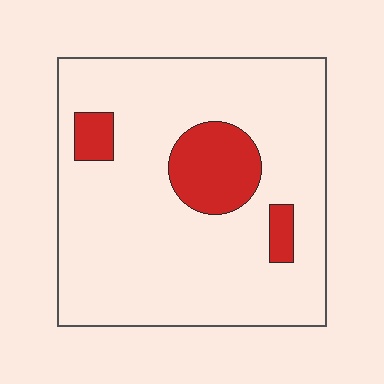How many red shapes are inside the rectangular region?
3.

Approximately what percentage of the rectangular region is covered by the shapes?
Approximately 15%.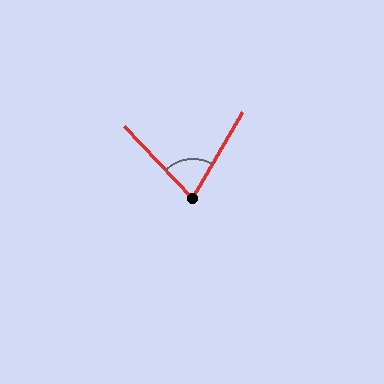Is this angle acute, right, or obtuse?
It is acute.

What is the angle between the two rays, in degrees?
Approximately 73 degrees.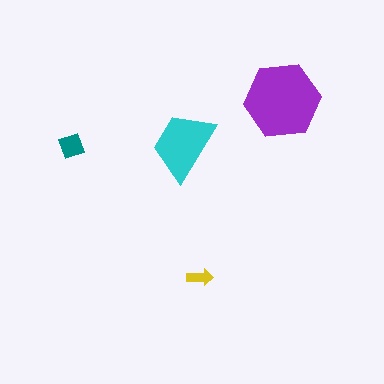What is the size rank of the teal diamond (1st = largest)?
3rd.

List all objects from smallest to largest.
The yellow arrow, the teal diamond, the cyan trapezoid, the purple hexagon.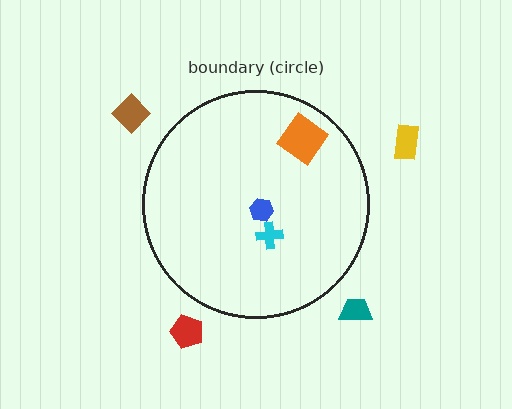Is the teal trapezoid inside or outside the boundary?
Outside.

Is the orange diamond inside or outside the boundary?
Inside.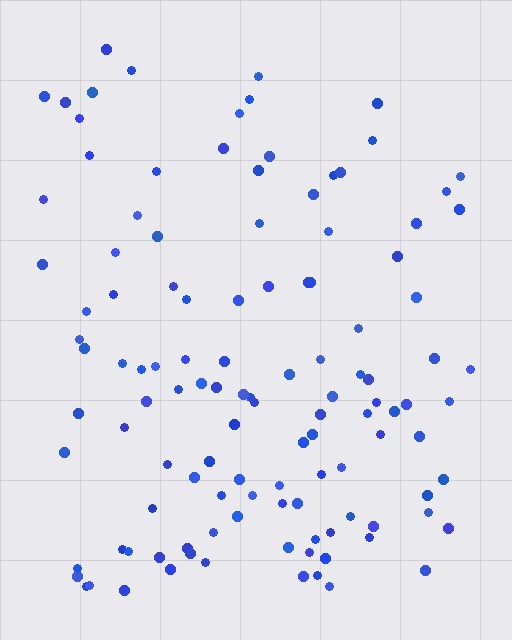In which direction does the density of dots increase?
From top to bottom, with the bottom side densest.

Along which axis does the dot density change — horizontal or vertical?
Vertical.